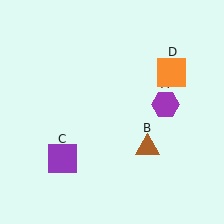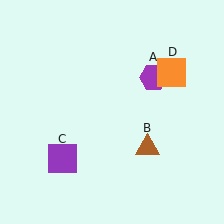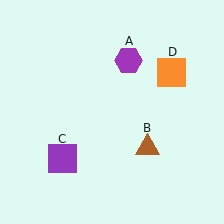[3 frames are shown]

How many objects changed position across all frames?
1 object changed position: purple hexagon (object A).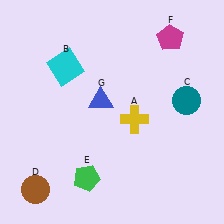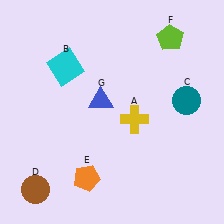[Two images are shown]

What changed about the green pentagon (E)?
In Image 1, E is green. In Image 2, it changed to orange.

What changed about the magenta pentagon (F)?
In Image 1, F is magenta. In Image 2, it changed to lime.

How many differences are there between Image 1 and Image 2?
There are 2 differences between the two images.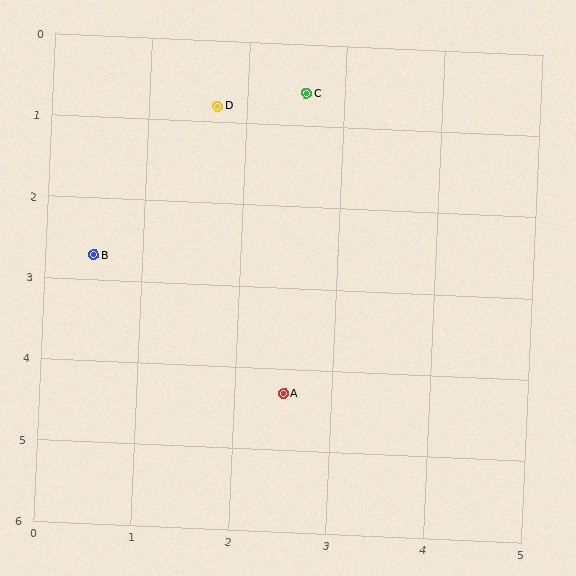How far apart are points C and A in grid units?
Points C and A are about 3.7 grid units apart.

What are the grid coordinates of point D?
Point D is at approximately (1.7, 0.8).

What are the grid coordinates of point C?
Point C is at approximately (2.6, 0.6).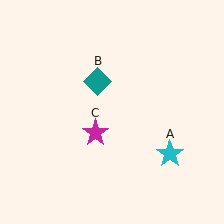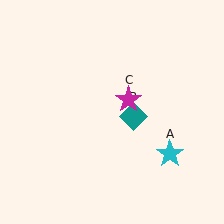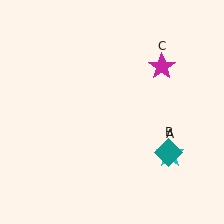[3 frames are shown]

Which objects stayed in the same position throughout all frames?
Cyan star (object A) remained stationary.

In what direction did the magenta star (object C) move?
The magenta star (object C) moved up and to the right.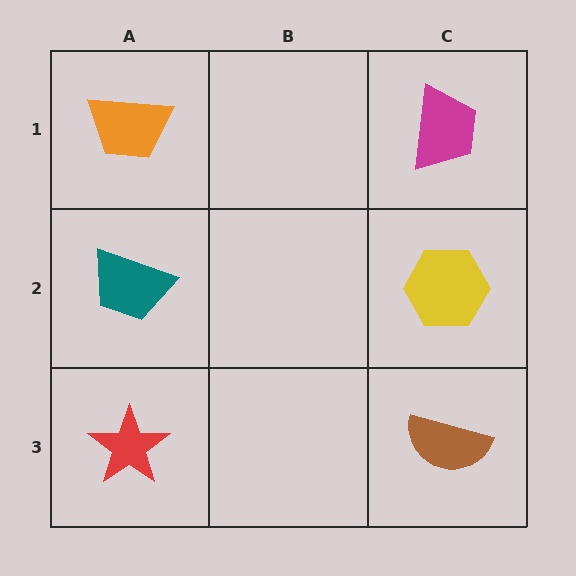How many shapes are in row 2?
2 shapes.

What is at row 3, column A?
A red star.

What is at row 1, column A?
An orange trapezoid.